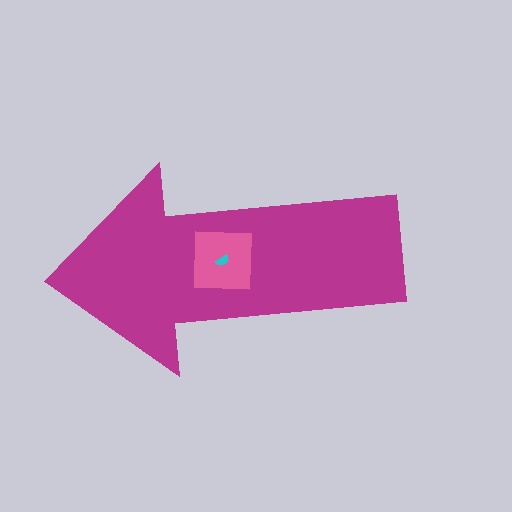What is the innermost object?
The cyan semicircle.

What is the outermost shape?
The magenta arrow.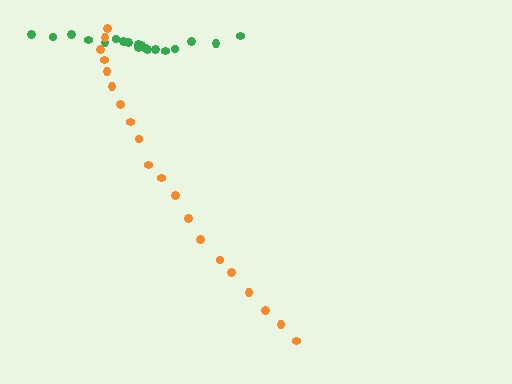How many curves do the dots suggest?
There are 2 distinct paths.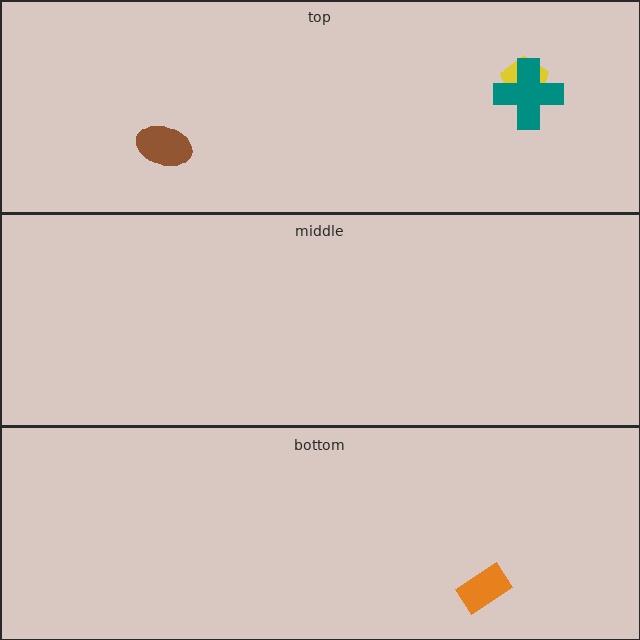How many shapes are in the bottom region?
1.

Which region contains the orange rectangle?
The bottom region.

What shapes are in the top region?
The brown ellipse, the yellow pentagon, the teal cross.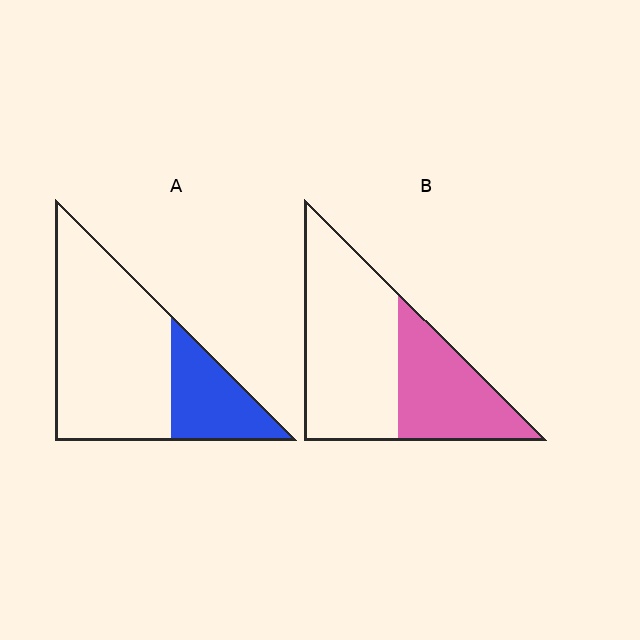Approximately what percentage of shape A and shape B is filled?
A is approximately 25% and B is approximately 40%.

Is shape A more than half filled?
No.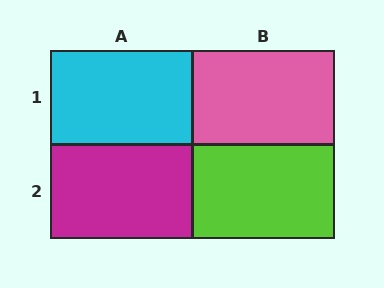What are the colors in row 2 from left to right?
Magenta, lime.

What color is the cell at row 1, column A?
Cyan.